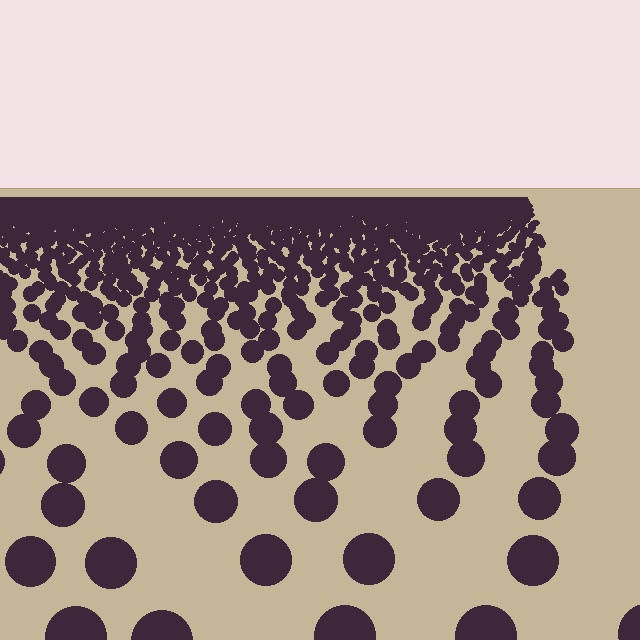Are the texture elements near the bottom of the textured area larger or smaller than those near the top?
Larger. Near the bottom, elements are closer to the viewer and appear at a bigger on-screen size.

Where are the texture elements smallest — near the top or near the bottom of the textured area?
Near the top.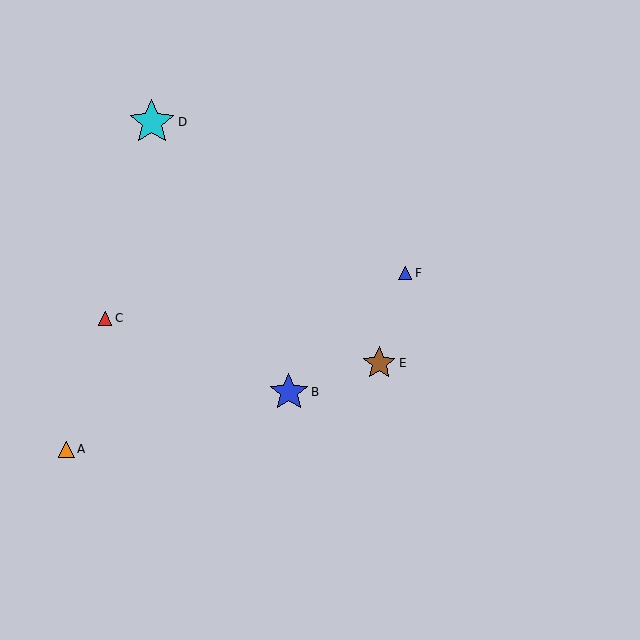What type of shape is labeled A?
Shape A is an orange triangle.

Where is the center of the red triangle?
The center of the red triangle is at (105, 318).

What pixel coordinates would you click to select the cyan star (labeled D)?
Click at (152, 122) to select the cyan star D.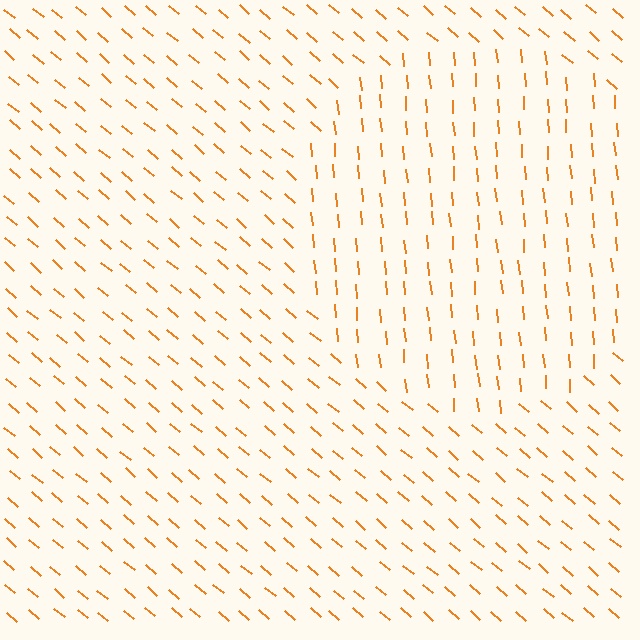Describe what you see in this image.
The image is filled with small orange line segments. A circle region in the image has lines oriented differently from the surrounding lines, creating a visible texture boundary.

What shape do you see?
I see a circle.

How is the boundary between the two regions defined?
The boundary is defined purely by a change in line orientation (approximately 45 degrees difference). All lines are the same color and thickness.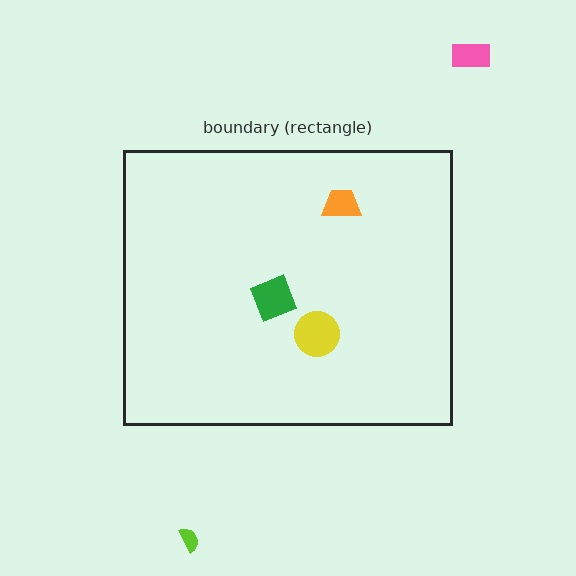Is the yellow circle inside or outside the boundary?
Inside.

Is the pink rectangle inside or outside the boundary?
Outside.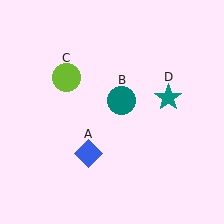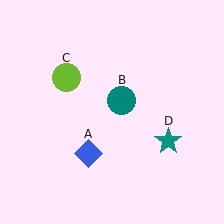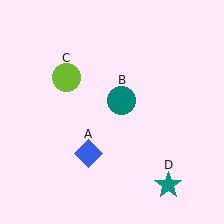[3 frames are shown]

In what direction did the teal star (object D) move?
The teal star (object D) moved down.